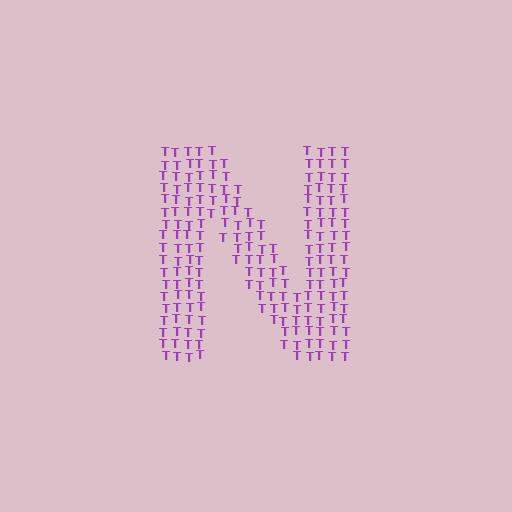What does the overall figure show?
The overall figure shows the letter N.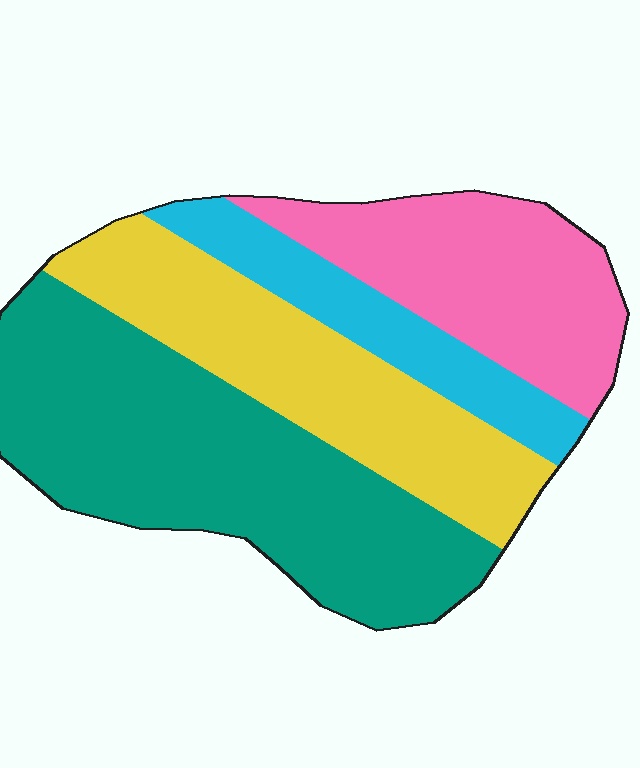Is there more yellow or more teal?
Teal.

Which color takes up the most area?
Teal, at roughly 40%.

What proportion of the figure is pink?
Pink covers 22% of the figure.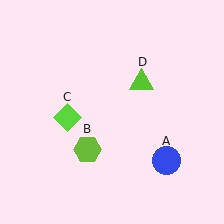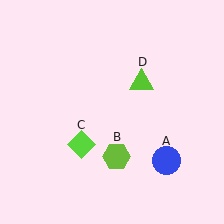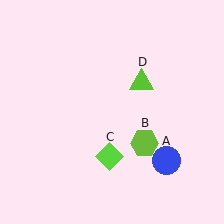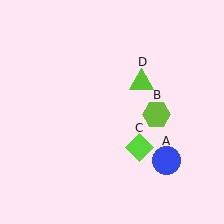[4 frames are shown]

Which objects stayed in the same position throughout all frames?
Blue circle (object A) and lime triangle (object D) remained stationary.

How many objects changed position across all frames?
2 objects changed position: lime hexagon (object B), lime diamond (object C).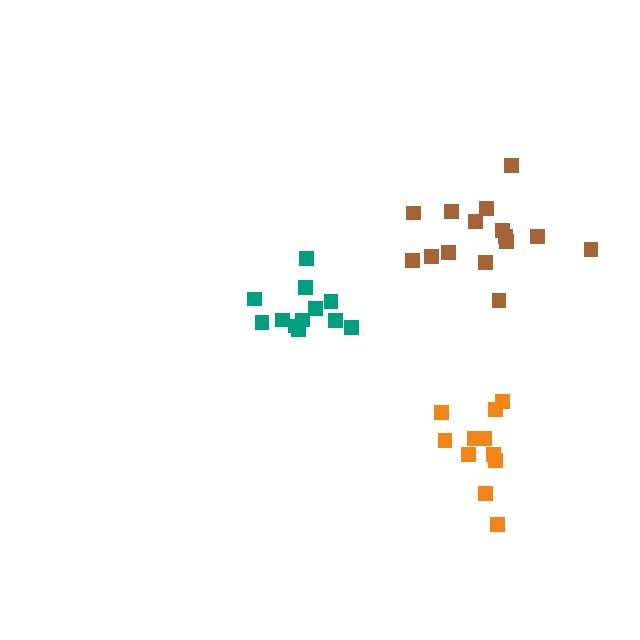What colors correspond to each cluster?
The clusters are colored: teal, brown, orange.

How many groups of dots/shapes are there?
There are 3 groups.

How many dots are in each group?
Group 1: 12 dots, Group 2: 15 dots, Group 3: 11 dots (38 total).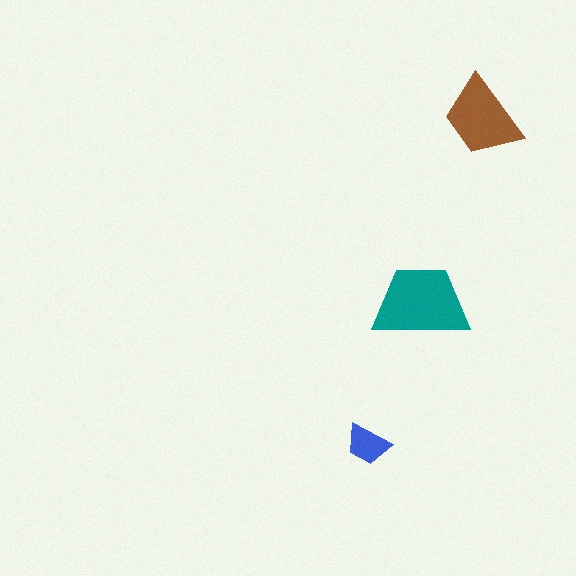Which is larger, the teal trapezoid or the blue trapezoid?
The teal one.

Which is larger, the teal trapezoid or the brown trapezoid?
The teal one.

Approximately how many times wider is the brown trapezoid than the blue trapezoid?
About 2 times wider.